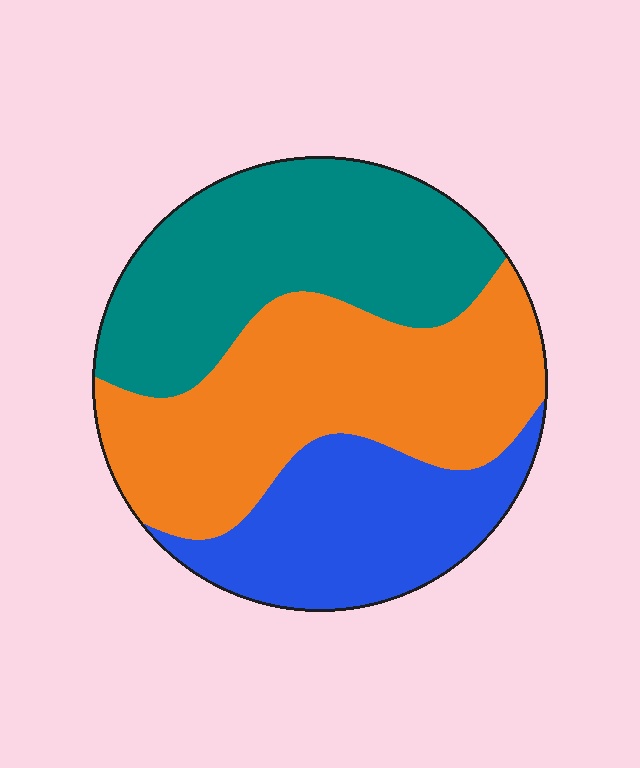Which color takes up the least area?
Blue, at roughly 25%.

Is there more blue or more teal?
Teal.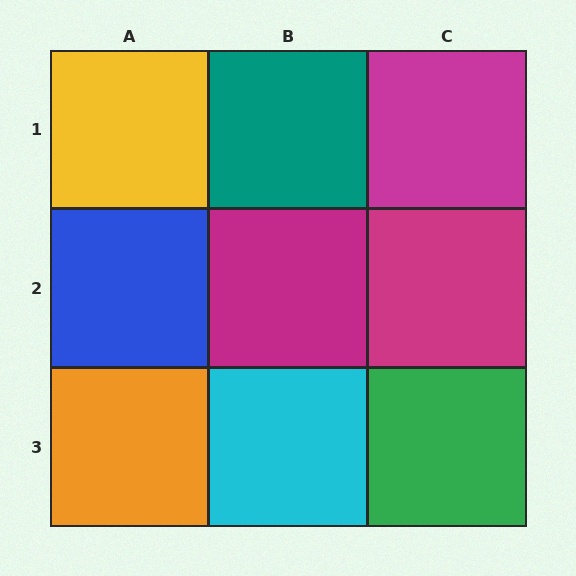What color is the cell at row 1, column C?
Magenta.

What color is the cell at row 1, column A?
Yellow.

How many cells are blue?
1 cell is blue.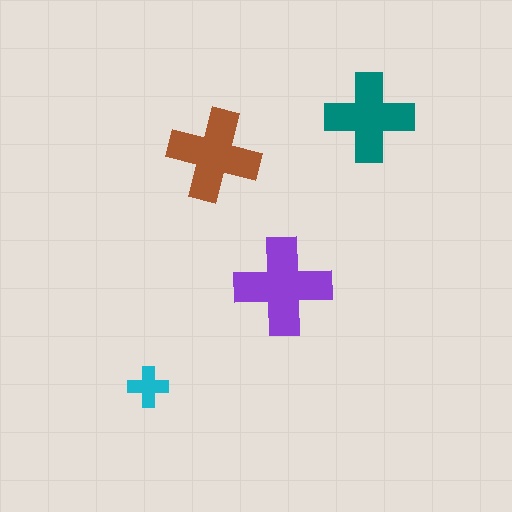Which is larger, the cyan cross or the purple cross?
The purple one.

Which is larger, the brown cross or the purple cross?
The purple one.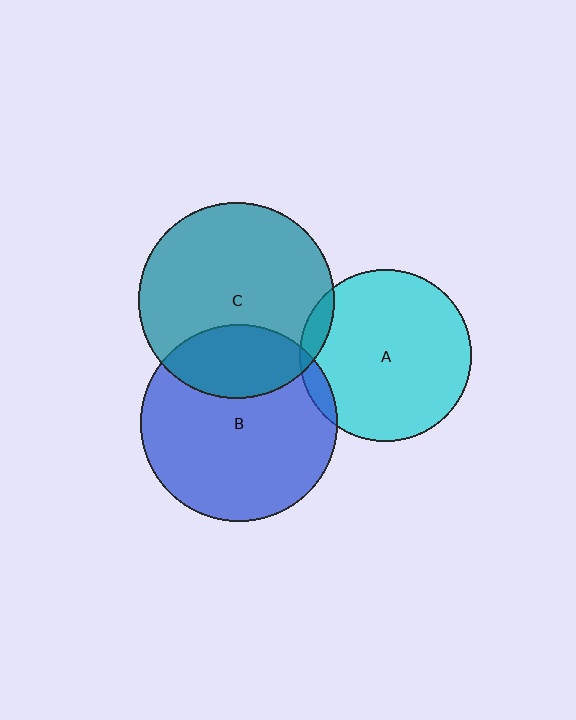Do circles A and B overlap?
Yes.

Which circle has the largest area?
Circle B (blue).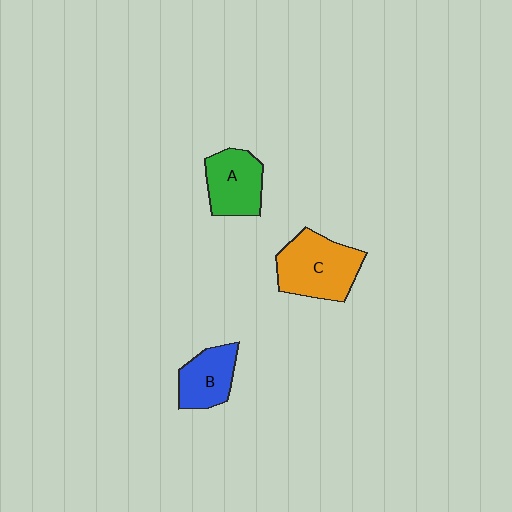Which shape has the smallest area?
Shape B (blue).